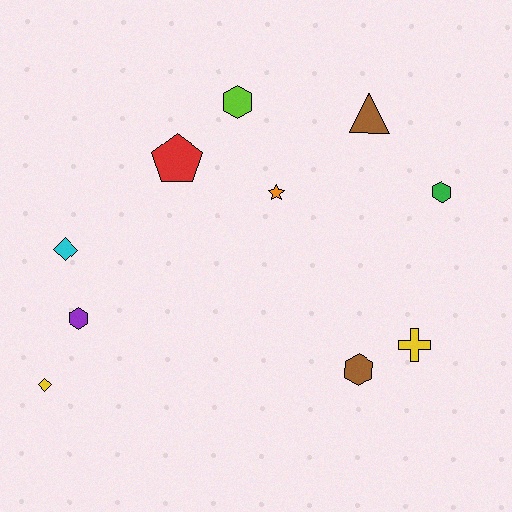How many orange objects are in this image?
There is 1 orange object.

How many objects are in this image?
There are 10 objects.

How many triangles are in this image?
There is 1 triangle.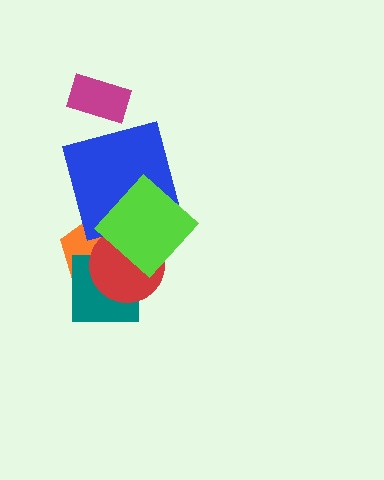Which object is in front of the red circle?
The lime diamond is in front of the red circle.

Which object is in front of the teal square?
The red circle is in front of the teal square.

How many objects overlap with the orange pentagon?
4 objects overlap with the orange pentagon.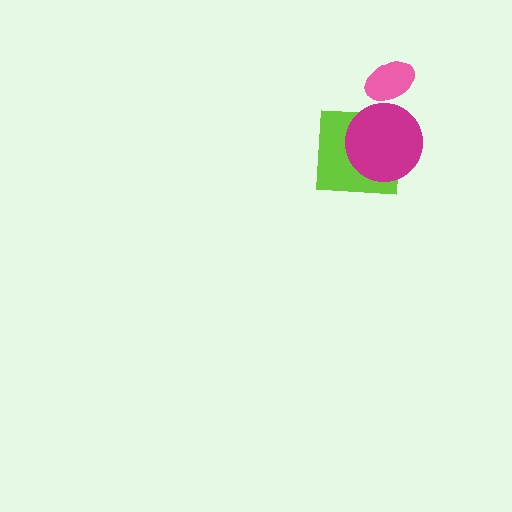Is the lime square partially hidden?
Yes, it is partially covered by another shape.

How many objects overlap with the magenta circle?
1 object overlaps with the magenta circle.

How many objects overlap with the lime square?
1 object overlaps with the lime square.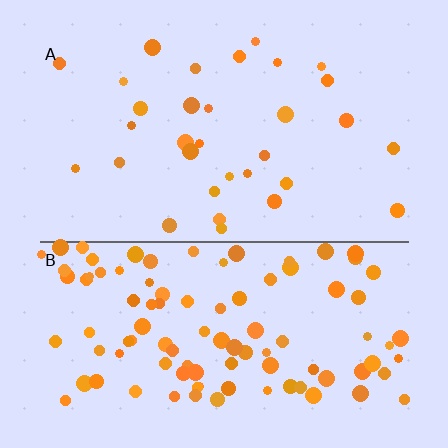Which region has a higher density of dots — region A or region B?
B (the bottom).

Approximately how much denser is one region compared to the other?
Approximately 3.2× — region B over region A.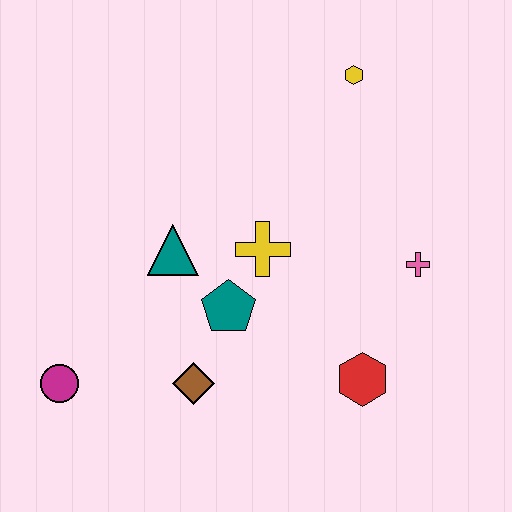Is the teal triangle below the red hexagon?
No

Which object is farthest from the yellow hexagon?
The magenta circle is farthest from the yellow hexagon.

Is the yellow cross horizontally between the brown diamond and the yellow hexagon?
Yes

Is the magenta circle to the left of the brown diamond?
Yes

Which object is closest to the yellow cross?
The teal pentagon is closest to the yellow cross.